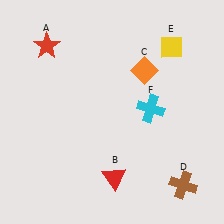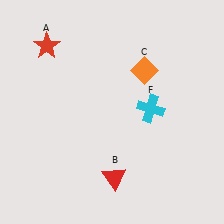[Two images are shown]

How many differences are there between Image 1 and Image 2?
There are 2 differences between the two images.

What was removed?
The yellow diamond (E), the brown cross (D) were removed in Image 2.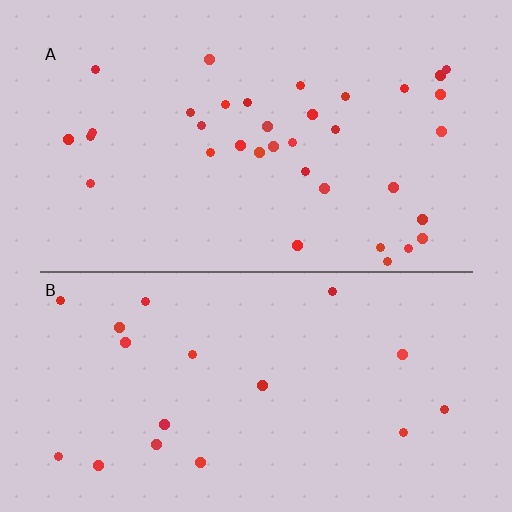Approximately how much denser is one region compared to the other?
Approximately 2.0× — region A over region B.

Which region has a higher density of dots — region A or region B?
A (the top).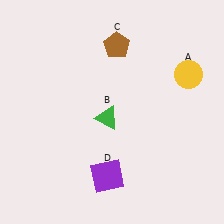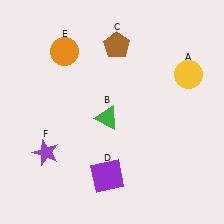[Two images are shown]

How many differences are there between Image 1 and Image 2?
There are 2 differences between the two images.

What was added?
An orange circle (E), a purple star (F) were added in Image 2.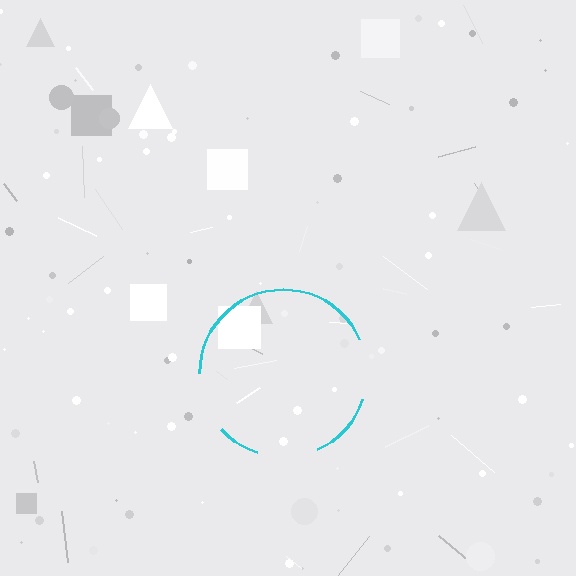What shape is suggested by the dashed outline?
The dashed outline suggests a circle.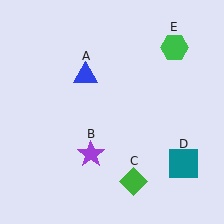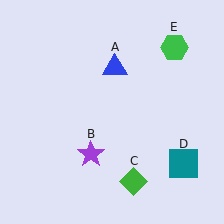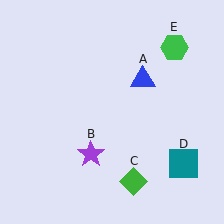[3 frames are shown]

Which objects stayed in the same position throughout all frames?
Purple star (object B) and green diamond (object C) and teal square (object D) and green hexagon (object E) remained stationary.